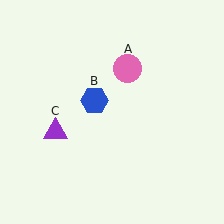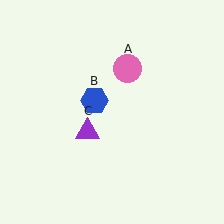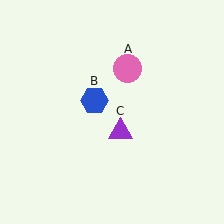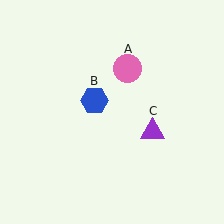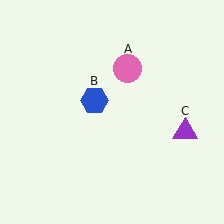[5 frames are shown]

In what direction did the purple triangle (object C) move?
The purple triangle (object C) moved right.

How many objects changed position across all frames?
1 object changed position: purple triangle (object C).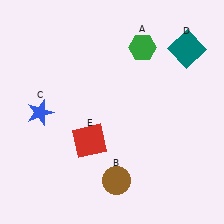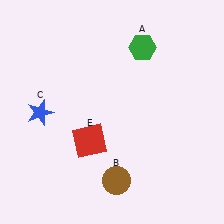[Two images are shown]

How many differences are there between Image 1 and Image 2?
There is 1 difference between the two images.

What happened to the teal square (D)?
The teal square (D) was removed in Image 2. It was in the top-right area of Image 1.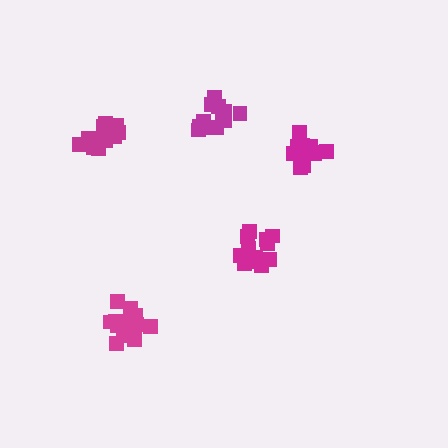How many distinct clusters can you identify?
There are 5 distinct clusters.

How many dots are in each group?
Group 1: 14 dots, Group 2: 13 dots, Group 3: 16 dots, Group 4: 13 dots, Group 5: 14 dots (70 total).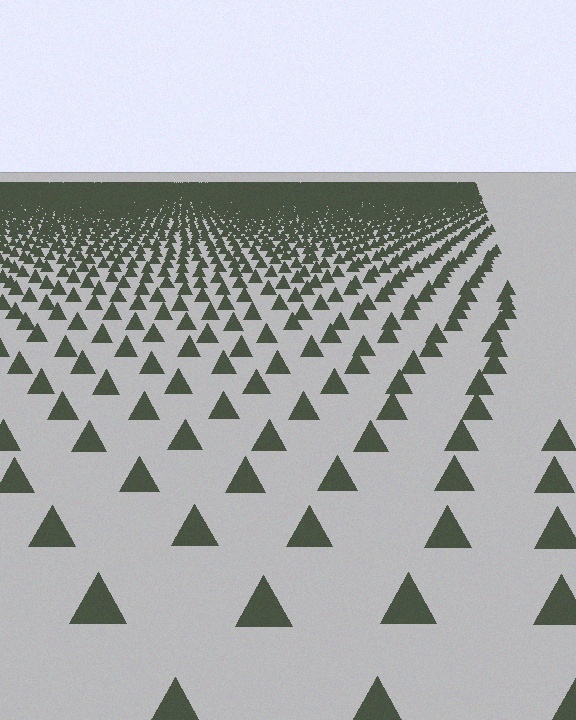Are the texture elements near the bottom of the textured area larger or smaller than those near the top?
Larger. Near the bottom, elements are closer to the viewer and appear at a bigger on-screen size.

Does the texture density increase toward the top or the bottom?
Density increases toward the top.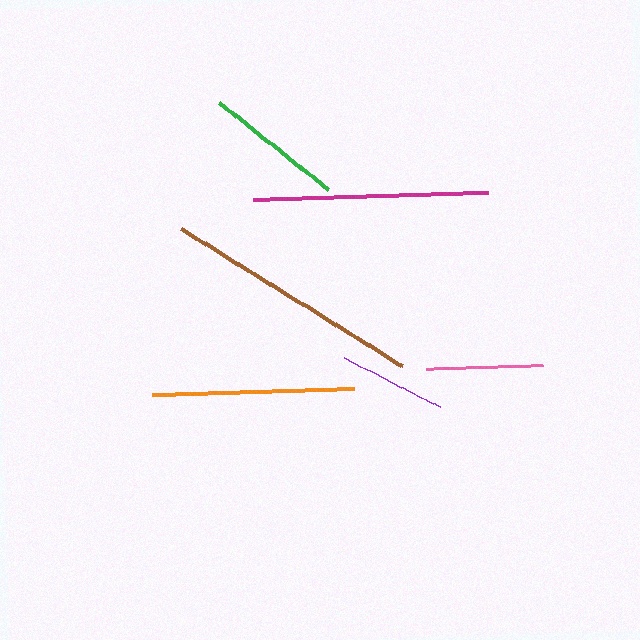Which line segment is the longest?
The brown line is the longest at approximately 260 pixels.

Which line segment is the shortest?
The purple line is the shortest at approximately 107 pixels.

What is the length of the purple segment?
The purple segment is approximately 107 pixels long.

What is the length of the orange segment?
The orange segment is approximately 202 pixels long.